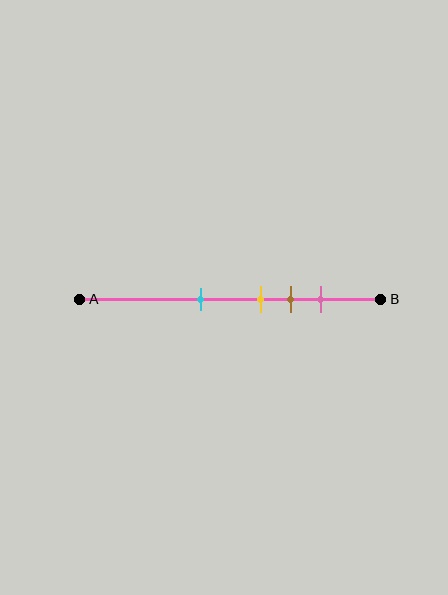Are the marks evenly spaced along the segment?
No, the marks are not evenly spaced.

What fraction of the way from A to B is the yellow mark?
The yellow mark is approximately 60% (0.6) of the way from A to B.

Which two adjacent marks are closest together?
The yellow and brown marks are the closest adjacent pair.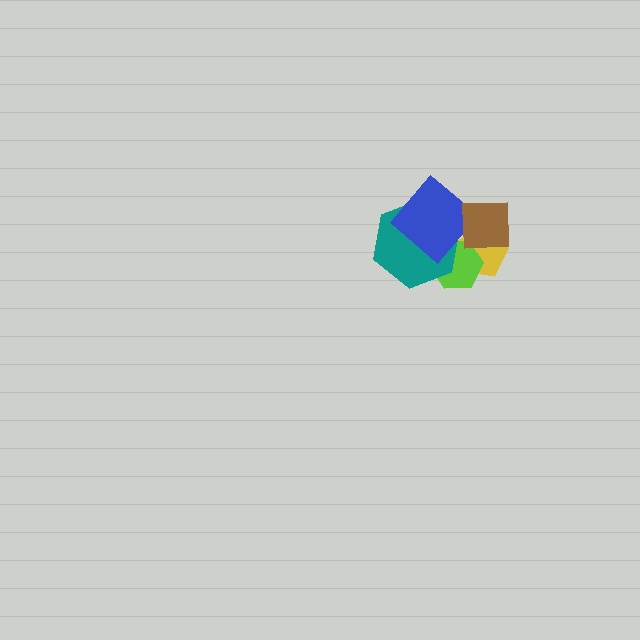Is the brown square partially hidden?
No, no other shape covers it.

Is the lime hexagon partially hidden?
Yes, it is partially covered by another shape.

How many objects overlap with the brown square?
3 objects overlap with the brown square.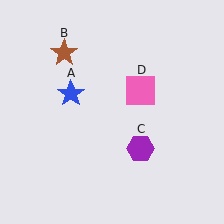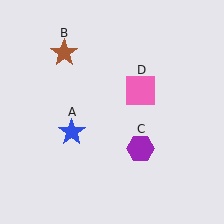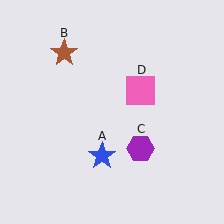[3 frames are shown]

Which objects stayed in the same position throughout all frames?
Brown star (object B) and purple hexagon (object C) and pink square (object D) remained stationary.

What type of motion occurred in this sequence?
The blue star (object A) rotated counterclockwise around the center of the scene.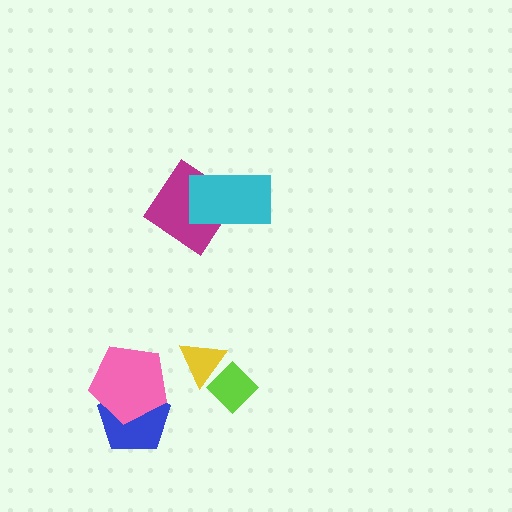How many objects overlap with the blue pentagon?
1 object overlaps with the blue pentagon.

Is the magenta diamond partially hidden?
Yes, it is partially covered by another shape.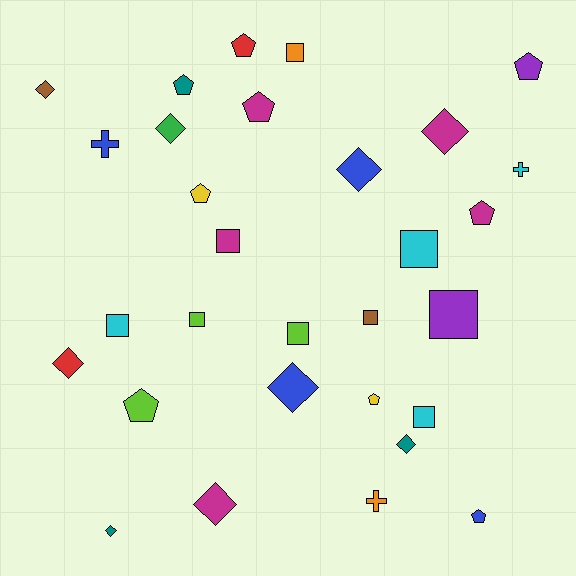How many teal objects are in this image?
There are 3 teal objects.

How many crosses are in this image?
There are 3 crosses.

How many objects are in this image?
There are 30 objects.